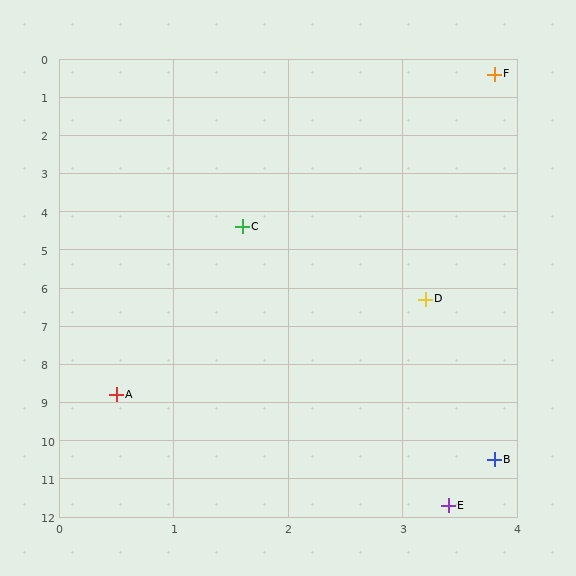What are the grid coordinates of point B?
Point B is at approximately (3.8, 10.5).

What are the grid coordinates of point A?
Point A is at approximately (0.5, 8.8).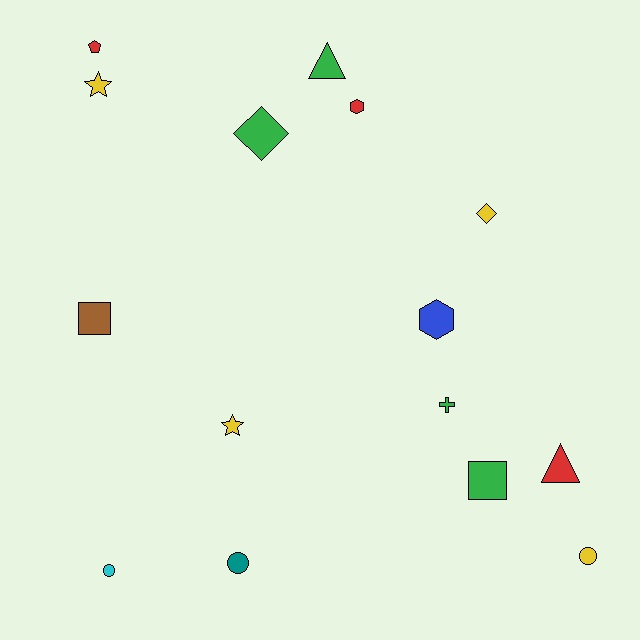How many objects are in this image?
There are 15 objects.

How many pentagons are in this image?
There is 1 pentagon.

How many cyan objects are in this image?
There is 1 cyan object.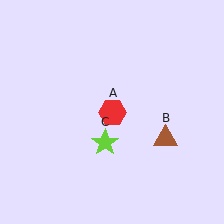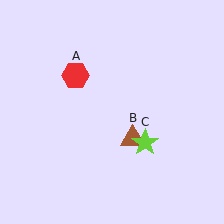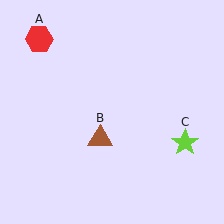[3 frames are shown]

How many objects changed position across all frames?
3 objects changed position: red hexagon (object A), brown triangle (object B), lime star (object C).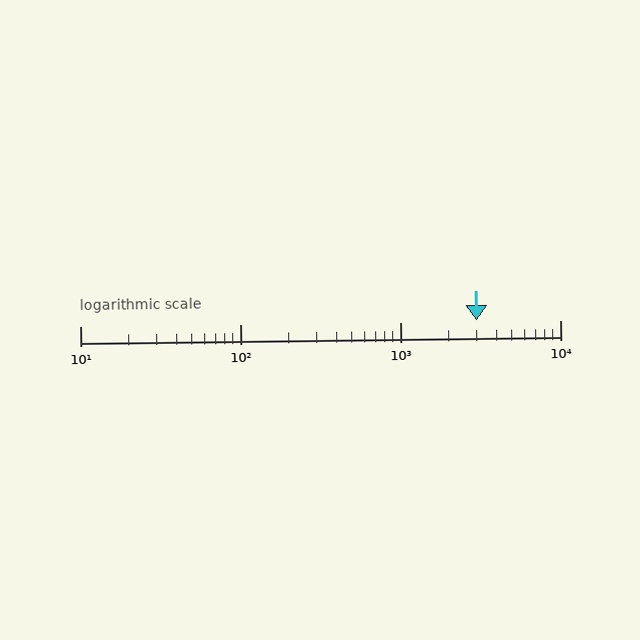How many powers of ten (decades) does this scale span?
The scale spans 3 decades, from 10 to 10000.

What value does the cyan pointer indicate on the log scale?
The pointer indicates approximately 3000.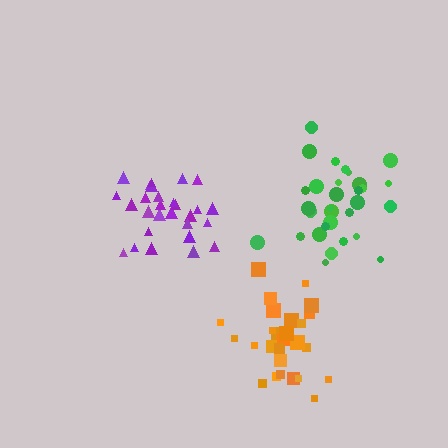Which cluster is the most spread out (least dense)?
Orange.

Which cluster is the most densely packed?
Purple.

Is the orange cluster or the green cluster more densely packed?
Green.